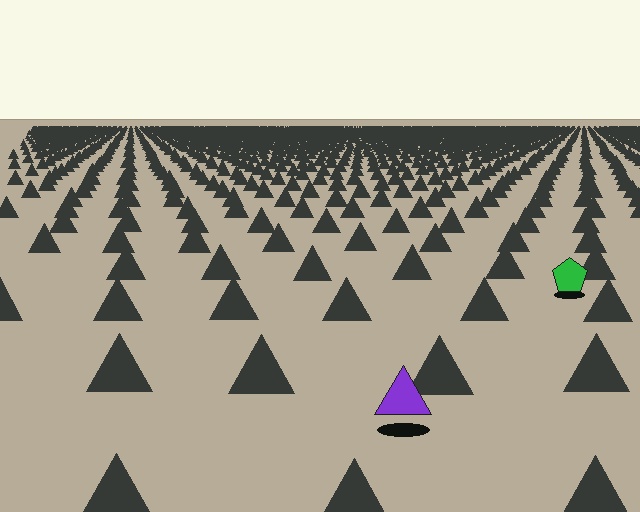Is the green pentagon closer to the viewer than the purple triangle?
No. The purple triangle is closer — you can tell from the texture gradient: the ground texture is coarser near it.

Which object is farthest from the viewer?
The green pentagon is farthest from the viewer. It appears smaller and the ground texture around it is denser.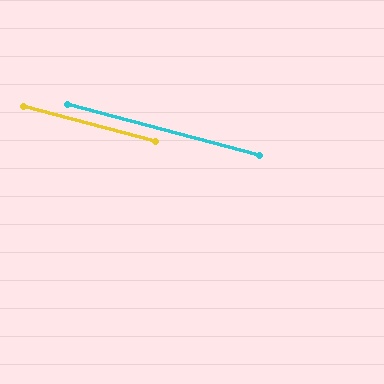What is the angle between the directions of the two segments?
Approximately 0 degrees.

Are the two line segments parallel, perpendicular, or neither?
Parallel — their directions differ by only 0.2°.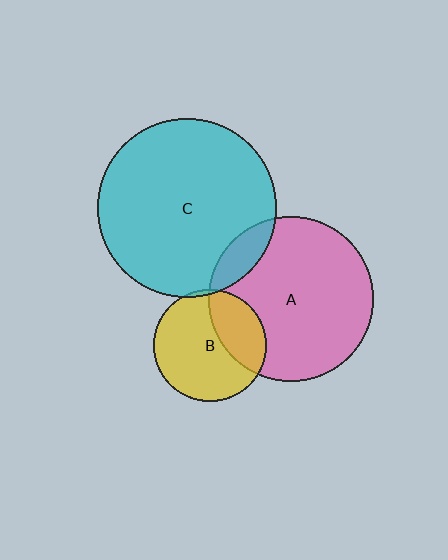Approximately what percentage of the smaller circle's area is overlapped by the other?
Approximately 30%.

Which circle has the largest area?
Circle C (cyan).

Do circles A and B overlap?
Yes.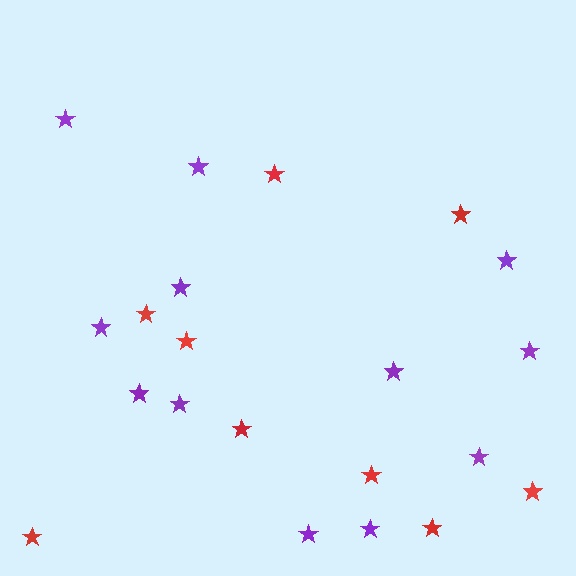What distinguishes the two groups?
There are 2 groups: one group of red stars (9) and one group of purple stars (12).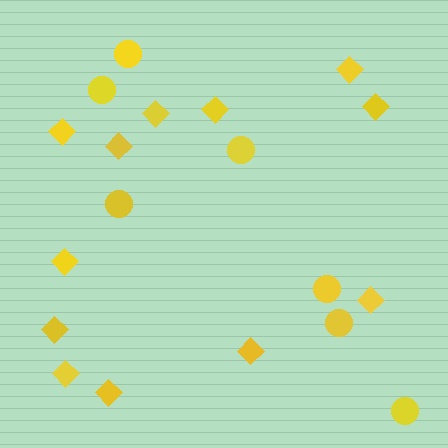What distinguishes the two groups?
There are 2 groups: one group of circles (7) and one group of diamonds (12).